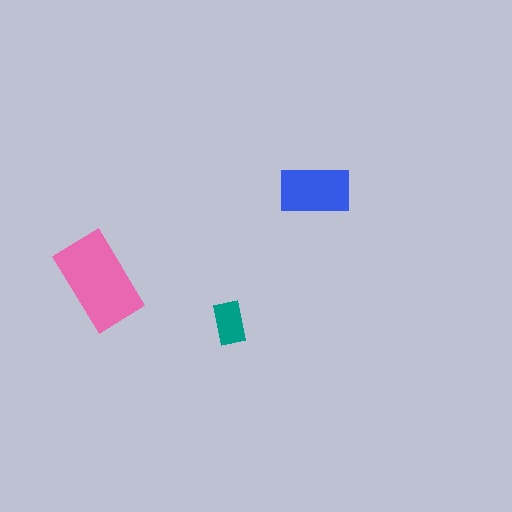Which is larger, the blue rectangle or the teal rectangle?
The blue one.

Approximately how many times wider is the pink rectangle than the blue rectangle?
About 1.5 times wider.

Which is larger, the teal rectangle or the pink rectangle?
The pink one.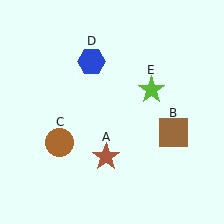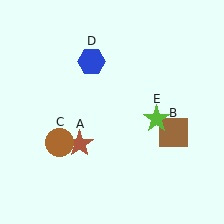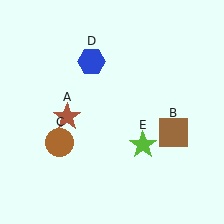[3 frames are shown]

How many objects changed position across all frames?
2 objects changed position: brown star (object A), lime star (object E).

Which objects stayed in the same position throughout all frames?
Brown square (object B) and brown circle (object C) and blue hexagon (object D) remained stationary.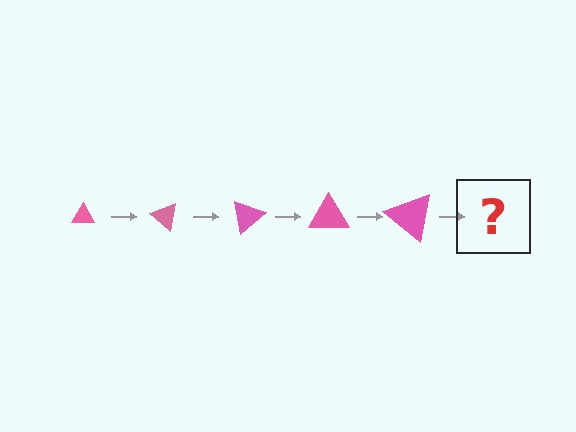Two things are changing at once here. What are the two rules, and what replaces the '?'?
The two rules are that the triangle grows larger each step and it rotates 40 degrees each step. The '?' should be a triangle, larger than the previous one and rotated 200 degrees from the start.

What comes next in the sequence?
The next element should be a triangle, larger than the previous one and rotated 200 degrees from the start.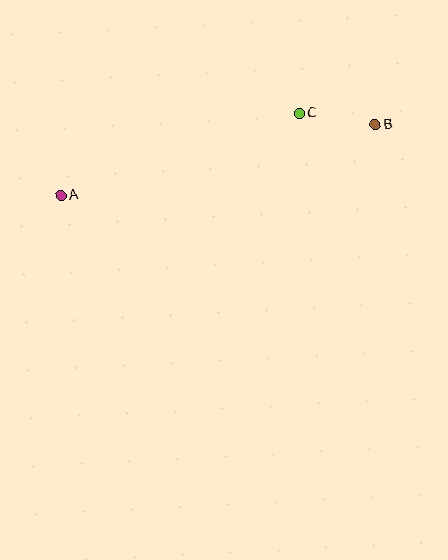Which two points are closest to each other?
Points B and C are closest to each other.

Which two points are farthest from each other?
Points A and B are farthest from each other.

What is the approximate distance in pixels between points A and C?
The distance between A and C is approximately 252 pixels.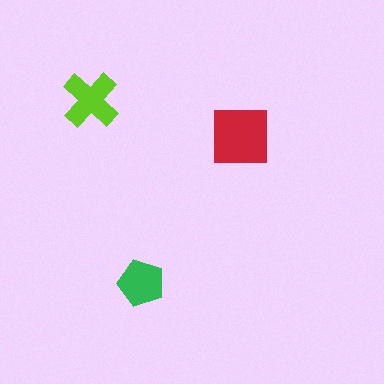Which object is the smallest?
The green pentagon.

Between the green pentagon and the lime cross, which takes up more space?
The lime cross.